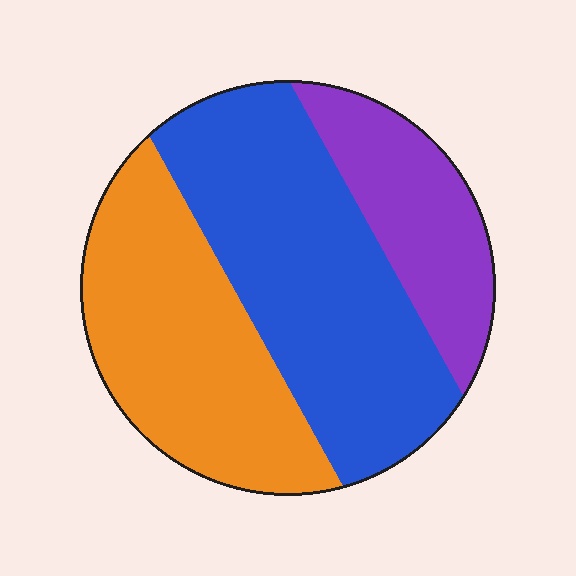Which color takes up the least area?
Purple, at roughly 20%.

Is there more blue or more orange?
Blue.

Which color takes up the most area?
Blue, at roughly 45%.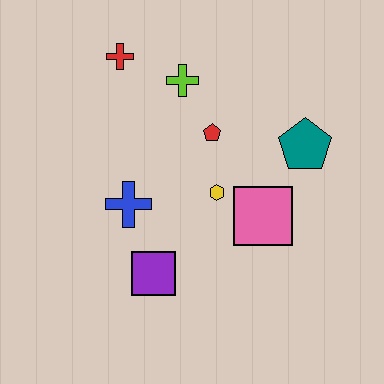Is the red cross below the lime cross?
No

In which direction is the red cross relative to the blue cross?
The red cross is above the blue cross.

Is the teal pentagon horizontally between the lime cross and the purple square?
No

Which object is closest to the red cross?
The lime cross is closest to the red cross.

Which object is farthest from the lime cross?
The purple square is farthest from the lime cross.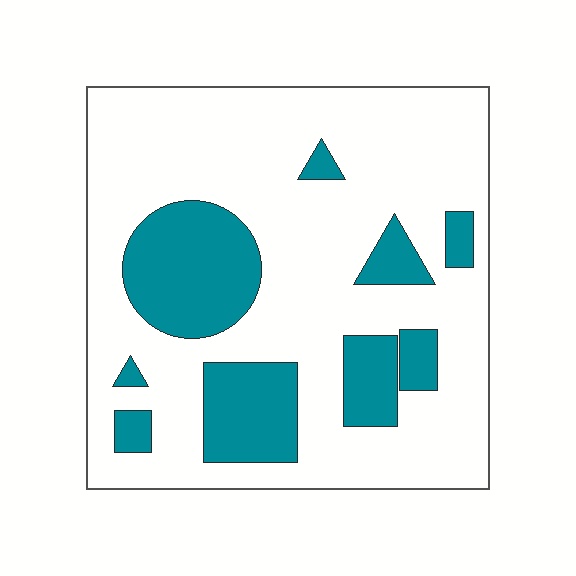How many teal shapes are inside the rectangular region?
9.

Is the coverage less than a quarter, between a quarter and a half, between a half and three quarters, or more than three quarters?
Less than a quarter.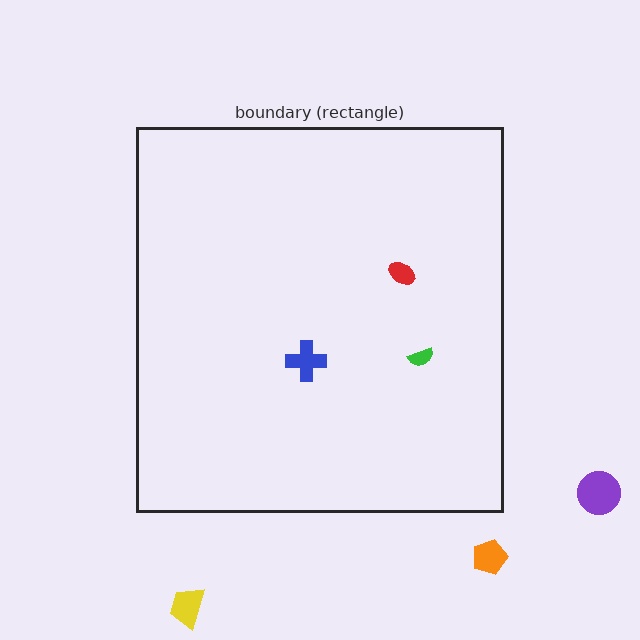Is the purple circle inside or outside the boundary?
Outside.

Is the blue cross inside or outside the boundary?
Inside.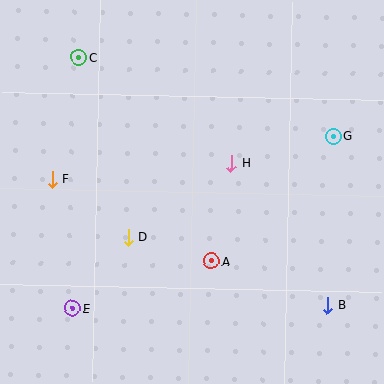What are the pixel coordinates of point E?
Point E is at (72, 309).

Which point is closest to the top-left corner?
Point C is closest to the top-left corner.